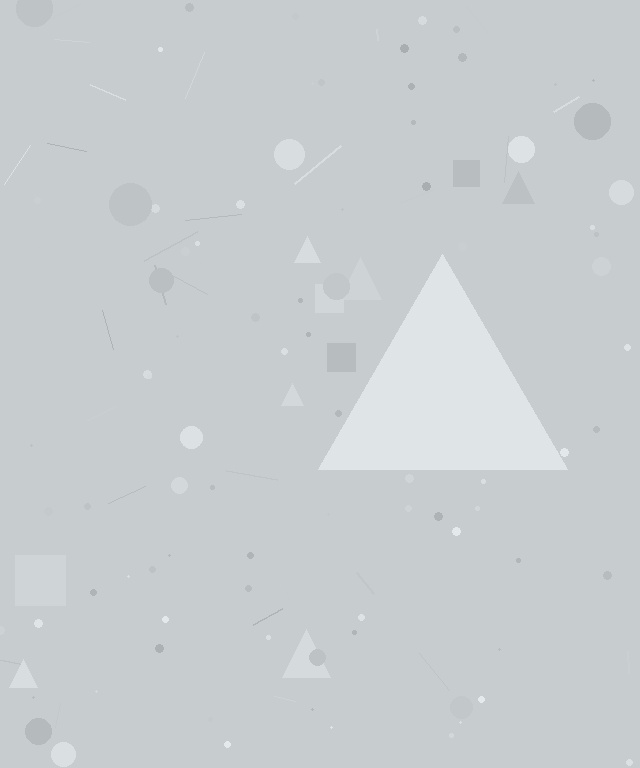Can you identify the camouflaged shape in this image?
The camouflaged shape is a triangle.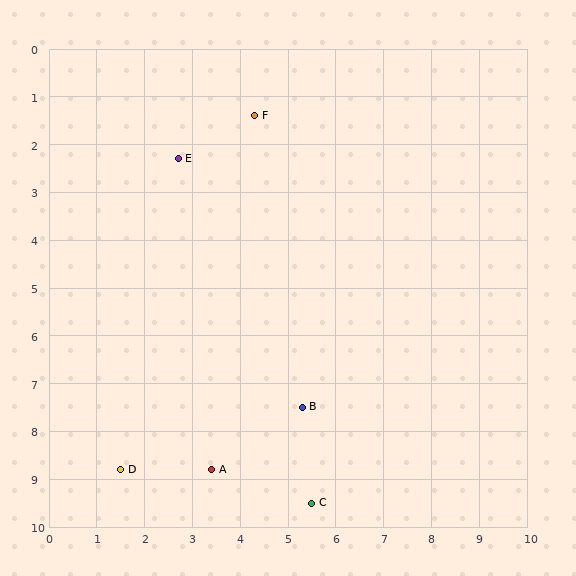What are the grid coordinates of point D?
Point D is at approximately (1.5, 8.8).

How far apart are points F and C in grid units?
Points F and C are about 8.2 grid units apart.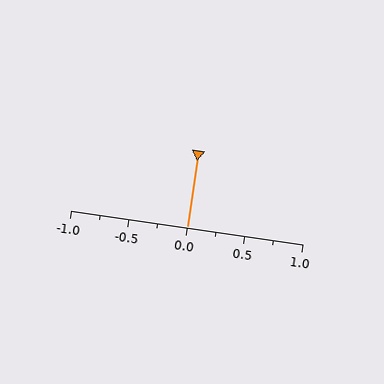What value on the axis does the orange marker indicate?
The marker indicates approximately 0.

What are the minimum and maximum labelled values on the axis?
The axis runs from -1.0 to 1.0.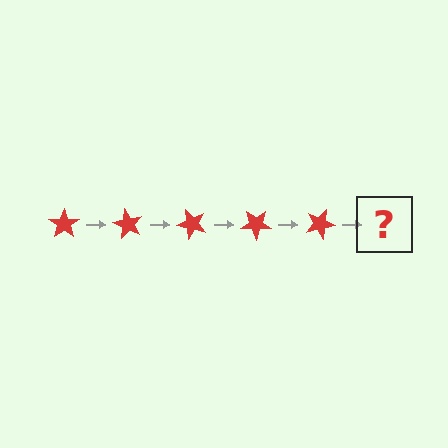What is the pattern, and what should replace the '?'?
The pattern is that the star rotates 60 degrees each step. The '?' should be a red star rotated 300 degrees.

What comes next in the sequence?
The next element should be a red star rotated 300 degrees.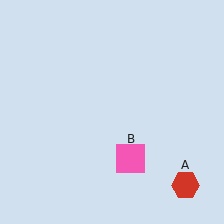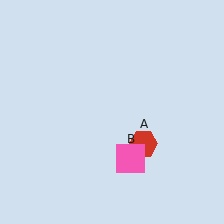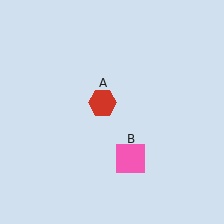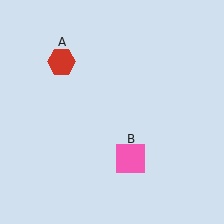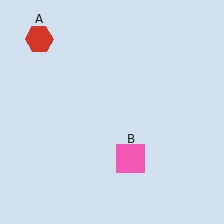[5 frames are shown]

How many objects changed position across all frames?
1 object changed position: red hexagon (object A).